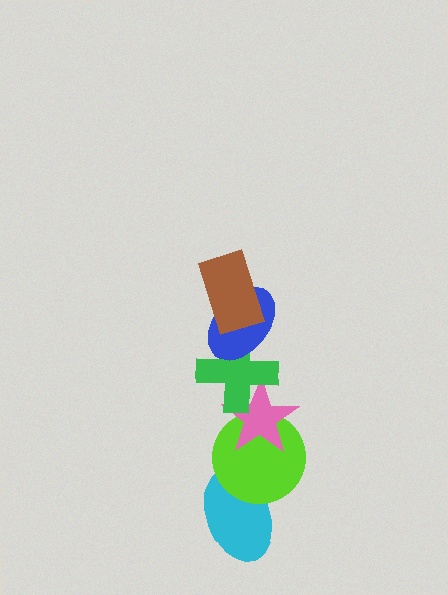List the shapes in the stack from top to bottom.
From top to bottom: the brown rectangle, the blue ellipse, the green cross, the pink star, the lime circle, the cyan ellipse.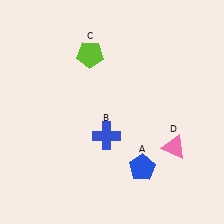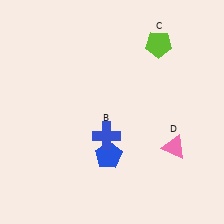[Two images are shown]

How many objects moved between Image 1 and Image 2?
2 objects moved between the two images.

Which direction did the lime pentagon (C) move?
The lime pentagon (C) moved right.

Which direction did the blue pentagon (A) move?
The blue pentagon (A) moved left.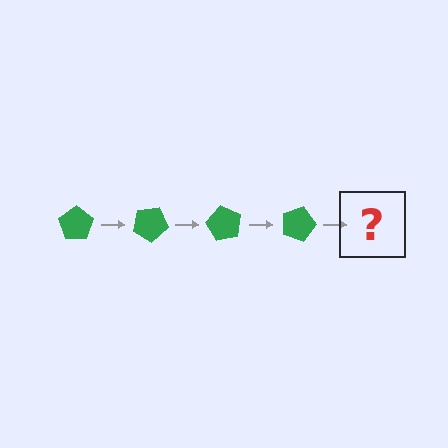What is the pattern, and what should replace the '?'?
The pattern is that the pentagon rotates 30 degrees each step. The '?' should be a green pentagon rotated 120 degrees.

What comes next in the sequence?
The next element should be a green pentagon rotated 120 degrees.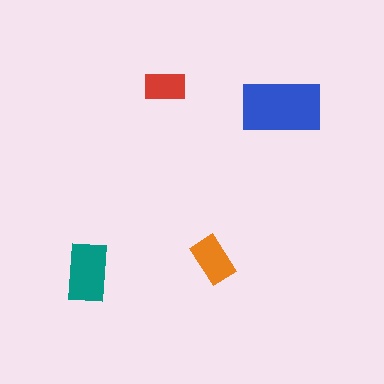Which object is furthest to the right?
The blue rectangle is rightmost.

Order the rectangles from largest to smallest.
the blue one, the teal one, the orange one, the red one.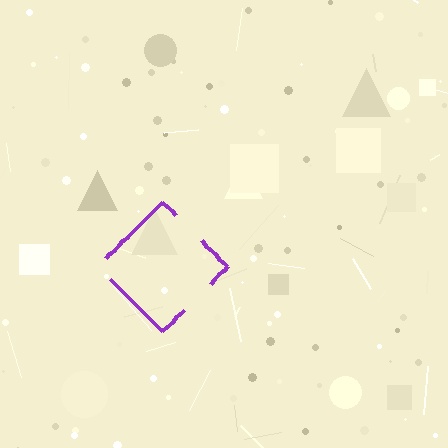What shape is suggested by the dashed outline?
The dashed outline suggests a diamond.